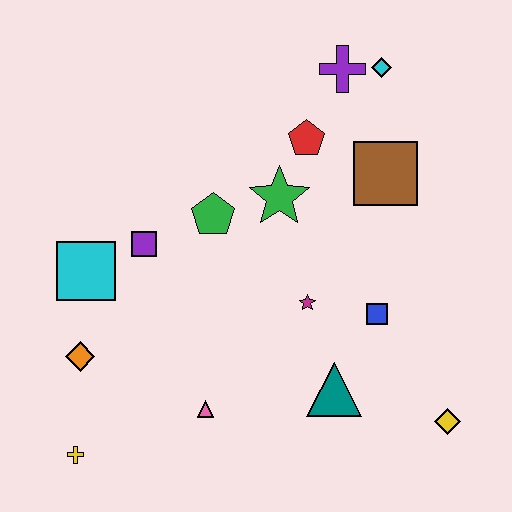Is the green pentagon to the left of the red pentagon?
Yes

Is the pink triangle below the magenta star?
Yes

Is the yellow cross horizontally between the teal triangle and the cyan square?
No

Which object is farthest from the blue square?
The yellow cross is farthest from the blue square.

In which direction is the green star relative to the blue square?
The green star is above the blue square.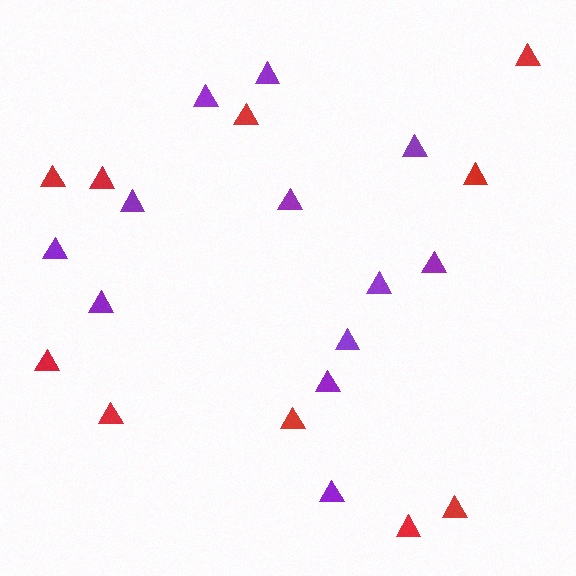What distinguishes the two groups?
There are 2 groups: one group of purple triangles (12) and one group of red triangles (10).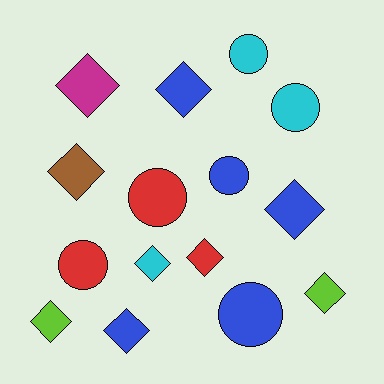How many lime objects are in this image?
There are 2 lime objects.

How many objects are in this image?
There are 15 objects.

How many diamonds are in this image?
There are 9 diamonds.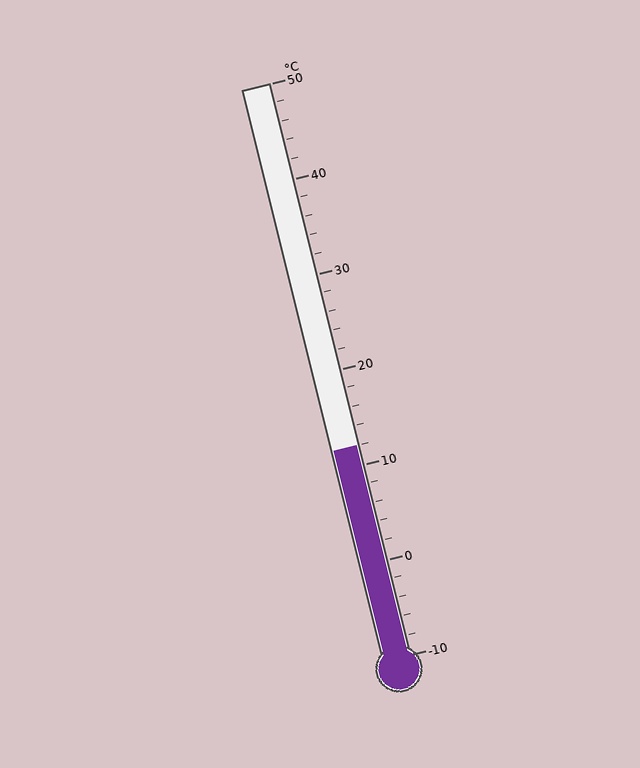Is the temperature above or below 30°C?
The temperature is below 30°C.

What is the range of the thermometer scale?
The thermometer scale ranges from -10°C to 50°C.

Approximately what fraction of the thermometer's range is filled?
The thermometer is filled to approximately 35% of its range.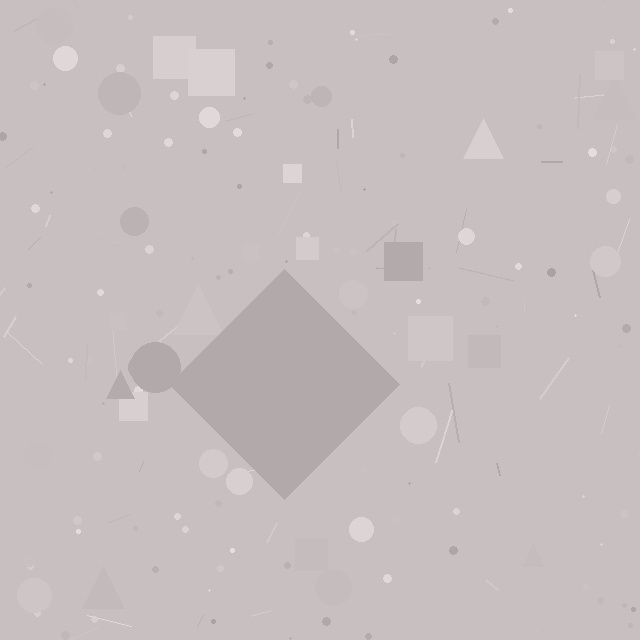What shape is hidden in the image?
A diamond is hidden in the image.